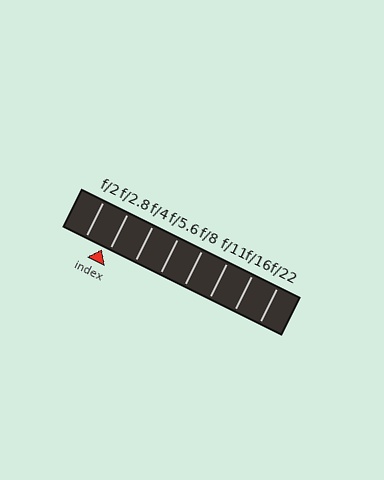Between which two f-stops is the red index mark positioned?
The index mark is between f/2 and f/2.8.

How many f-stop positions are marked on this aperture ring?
There are 8 f-stop positions marked.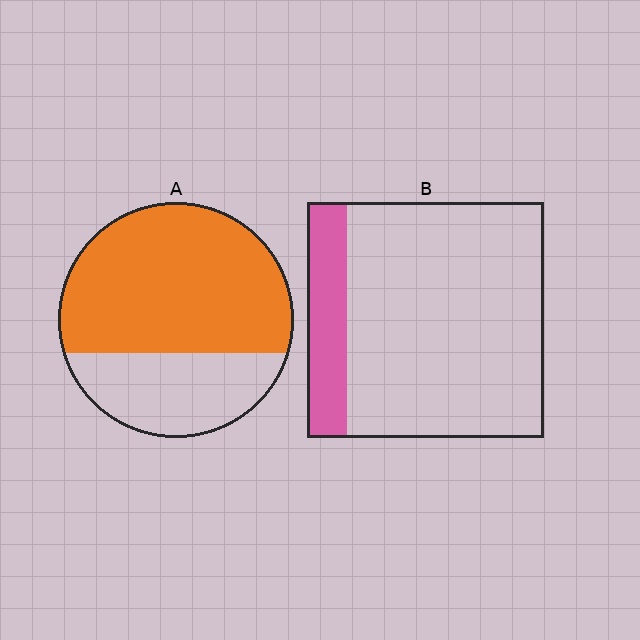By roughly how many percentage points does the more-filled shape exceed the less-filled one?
By roughly 50 percentage points (A over B).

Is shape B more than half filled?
No.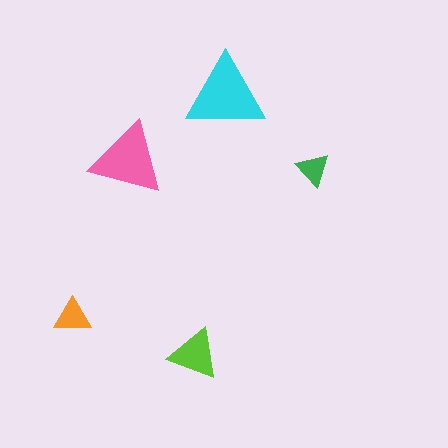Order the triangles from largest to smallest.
the cyan one, the pink one, the lime one, the orange one, the green one.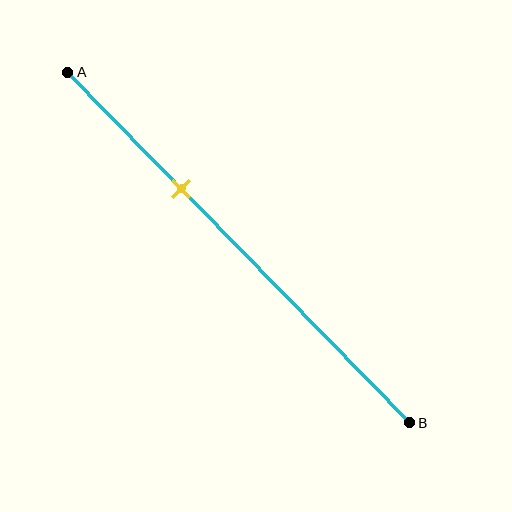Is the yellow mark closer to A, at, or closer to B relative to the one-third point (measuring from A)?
The yellow mark is approximately at the one-third point of segment AB.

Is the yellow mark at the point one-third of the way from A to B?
Yes, the mark is approximately at the one-third point.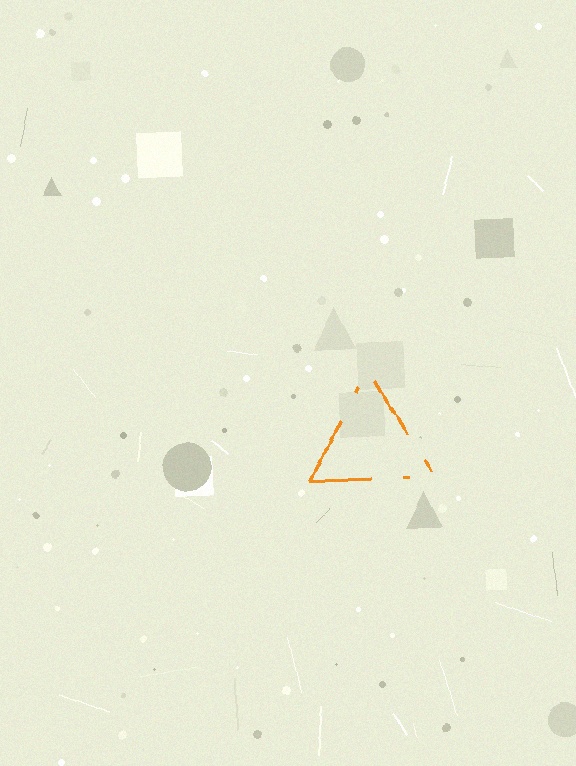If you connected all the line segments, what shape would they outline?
They would outline a triangle.